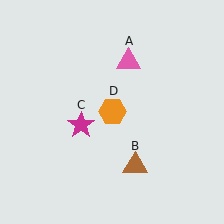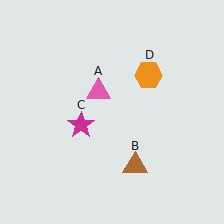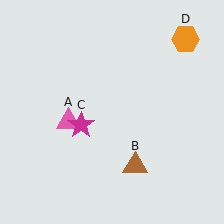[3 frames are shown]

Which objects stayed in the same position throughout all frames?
Brown triangle (object B) and magenta star (object C) remained stationary.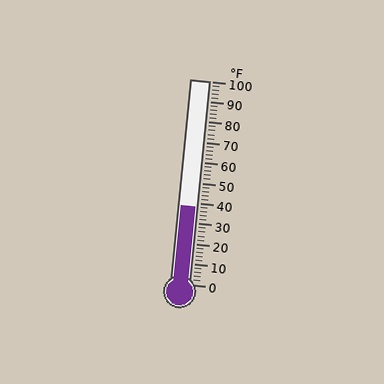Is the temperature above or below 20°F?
The temperature is above 20°F.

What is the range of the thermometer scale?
The thermometer scale ranges from 0°F to 100°F.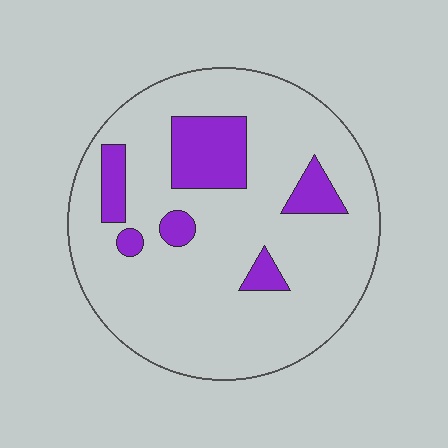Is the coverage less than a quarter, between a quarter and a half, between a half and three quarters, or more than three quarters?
Less than a quarter.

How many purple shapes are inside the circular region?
6.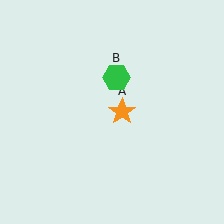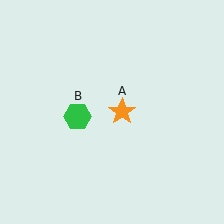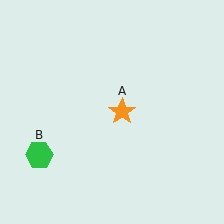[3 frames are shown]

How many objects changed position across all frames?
1 object changed position: green hexagon (object B).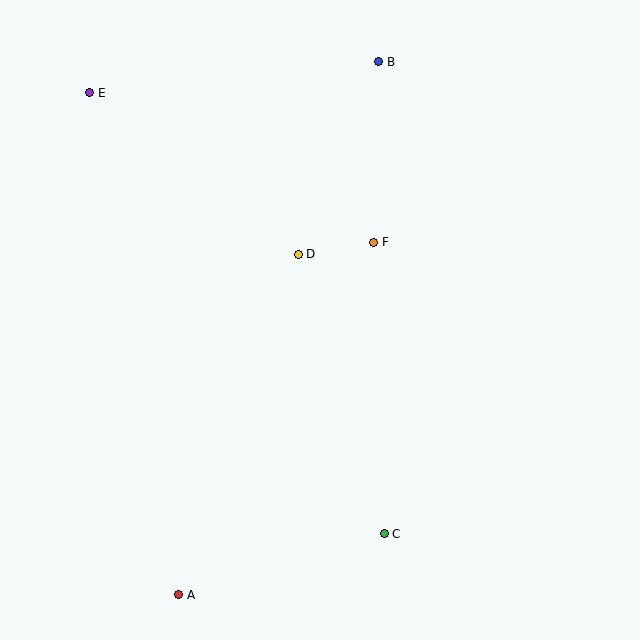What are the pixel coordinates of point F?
Point F is at (374, 242).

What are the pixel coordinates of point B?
Point B is at (379, 62).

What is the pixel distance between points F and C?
The distance between F and C is 292 pixels.